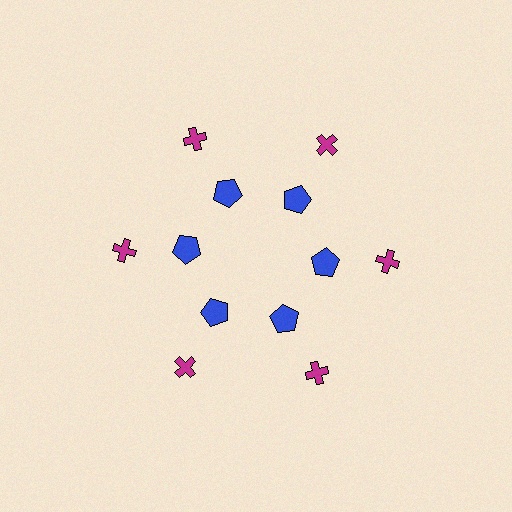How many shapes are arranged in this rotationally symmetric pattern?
There are 12 shapes, arranged in 6 groups of 2.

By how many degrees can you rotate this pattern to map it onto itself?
The pattern maps onto itself every 60 degrees of rotation.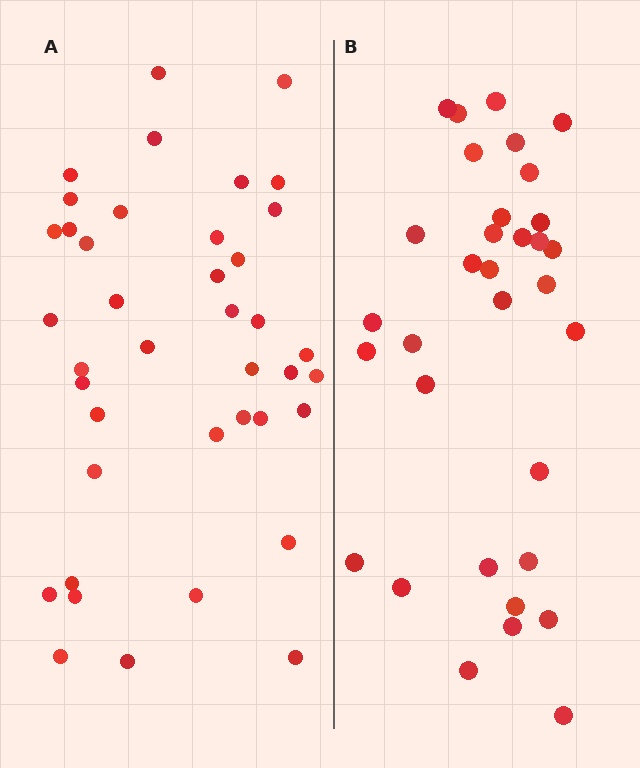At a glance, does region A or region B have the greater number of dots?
Region A (the left region) has more dots.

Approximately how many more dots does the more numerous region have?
Region A has roughly 8 or so more dots than region B.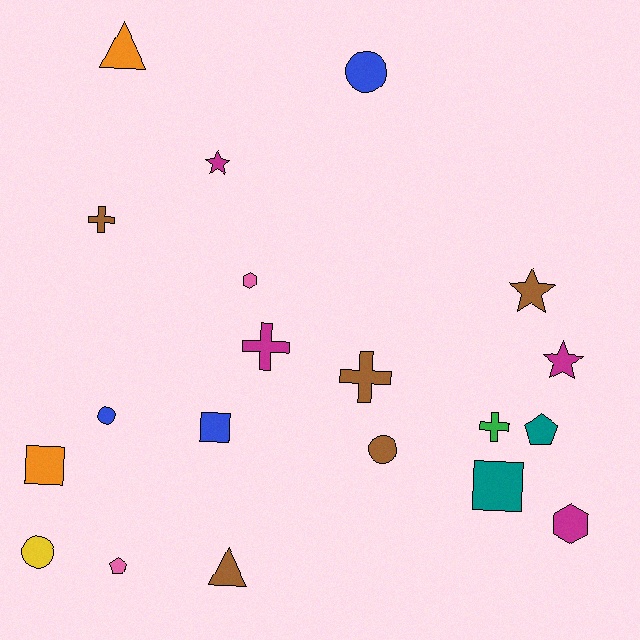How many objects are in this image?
There are 20 objects.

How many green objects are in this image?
There is 1 green object.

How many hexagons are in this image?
There are 2 hexagons.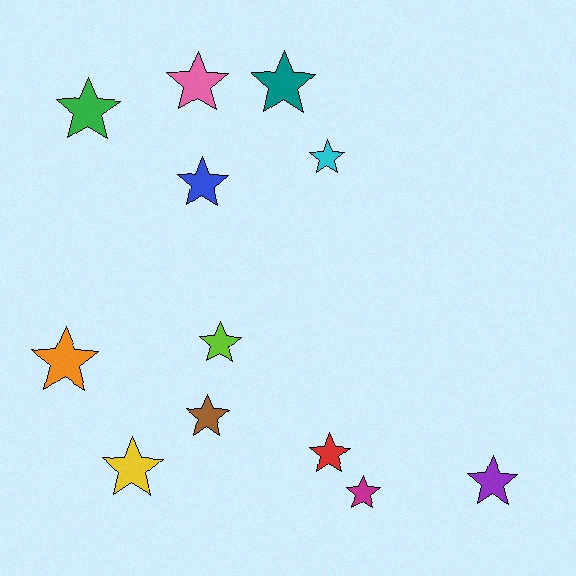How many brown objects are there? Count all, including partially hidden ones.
There is 1 brown object.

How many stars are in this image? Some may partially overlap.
There are 12 stars.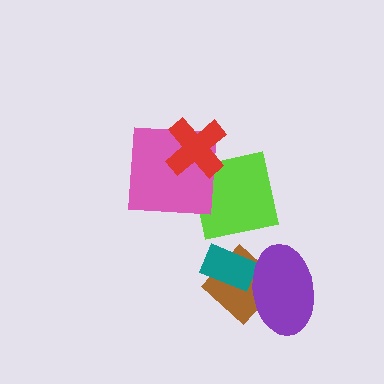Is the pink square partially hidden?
Yes, it is partially covered by another shape.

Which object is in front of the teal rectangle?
The purple ellipse is in front of the teal rectangle.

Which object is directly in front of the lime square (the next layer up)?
The pink square is directly in front of the lime square.